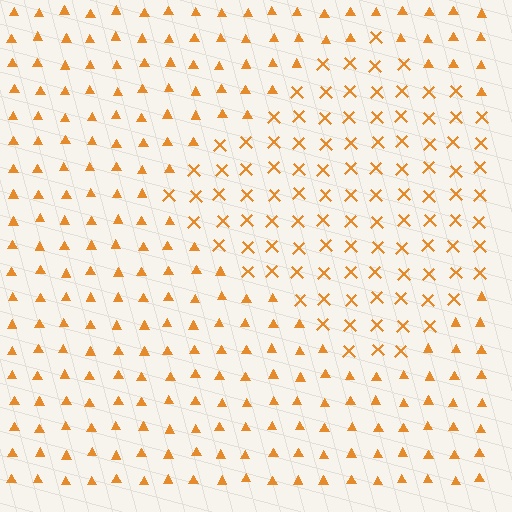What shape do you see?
I see a diamond.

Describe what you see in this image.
The image is filled with small orange elements arranged in a uniform grid. A diamond-shaped region contains X marks, while the surrounding area contains triangles. The boundary is defined purely by the change in element shape.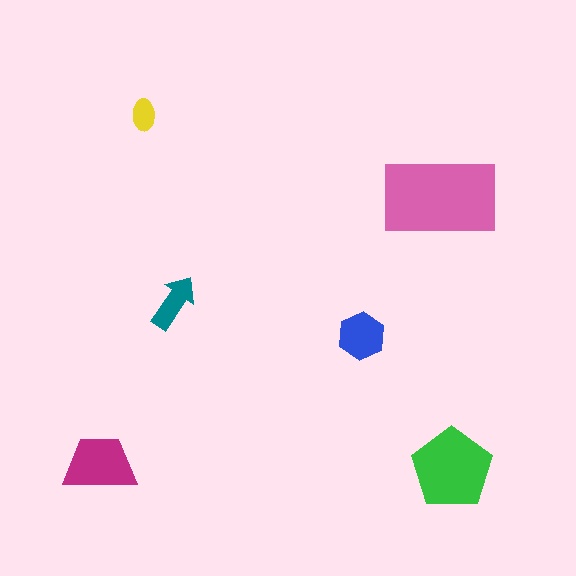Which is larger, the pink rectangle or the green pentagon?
The pink rectangle.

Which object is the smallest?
The yellow ellipse.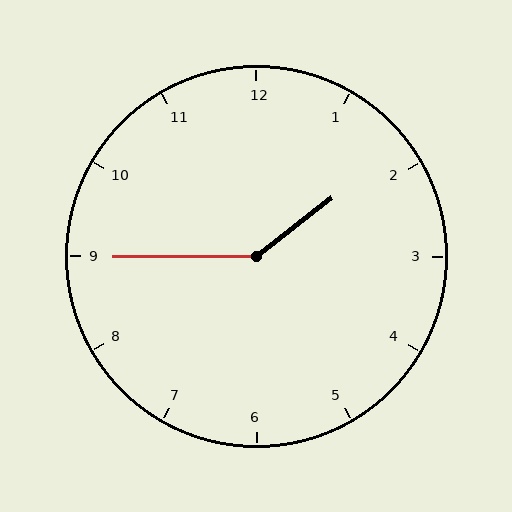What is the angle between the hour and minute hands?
Approximately 142 degrees.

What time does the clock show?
1:45.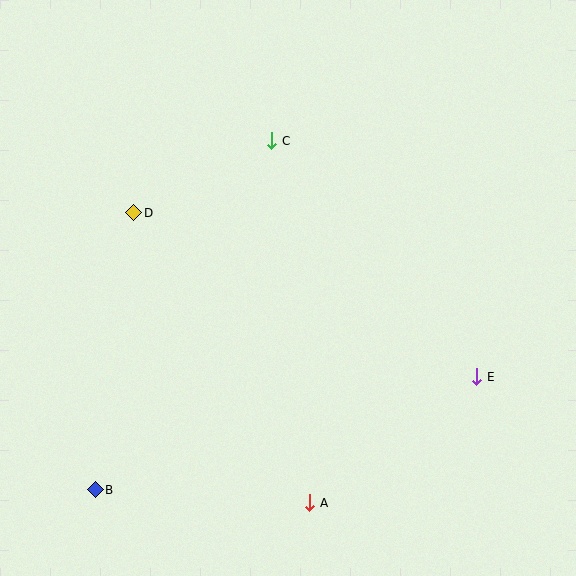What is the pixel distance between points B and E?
The distance between B and E is 398 pixels.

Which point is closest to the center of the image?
Point C at (272, 141) is closest to the center.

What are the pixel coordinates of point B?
Point B is at (95, 490).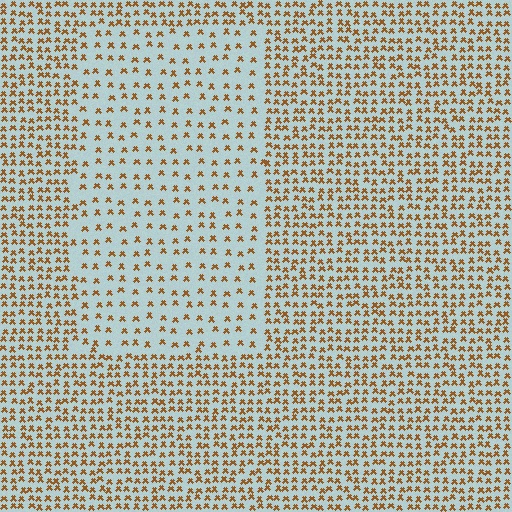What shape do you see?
I see a rectangle.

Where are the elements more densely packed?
The elements are more densely packed outside the rectangle boundary.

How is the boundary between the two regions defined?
The boundary is defined by a change in element density (approximately 2.2x ratio). All elements are the same color, size, and shape.